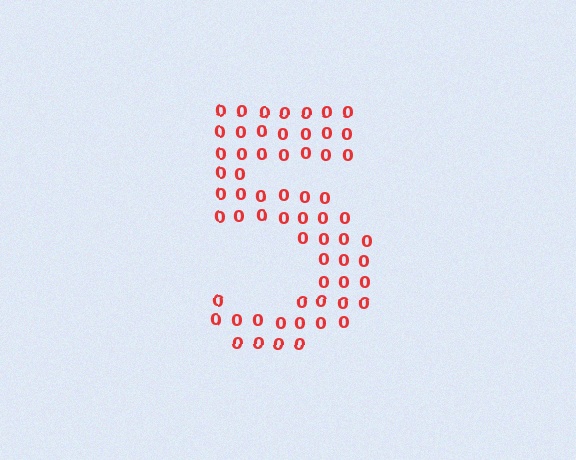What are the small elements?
The small elements are digit 0's.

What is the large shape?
The large shape is the digit 5.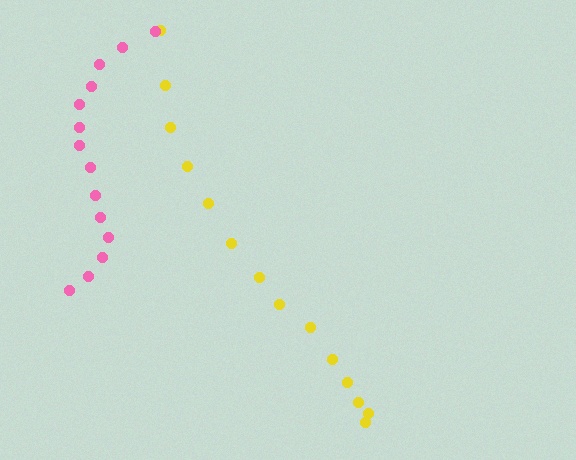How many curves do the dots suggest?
There are 2 distinct paths.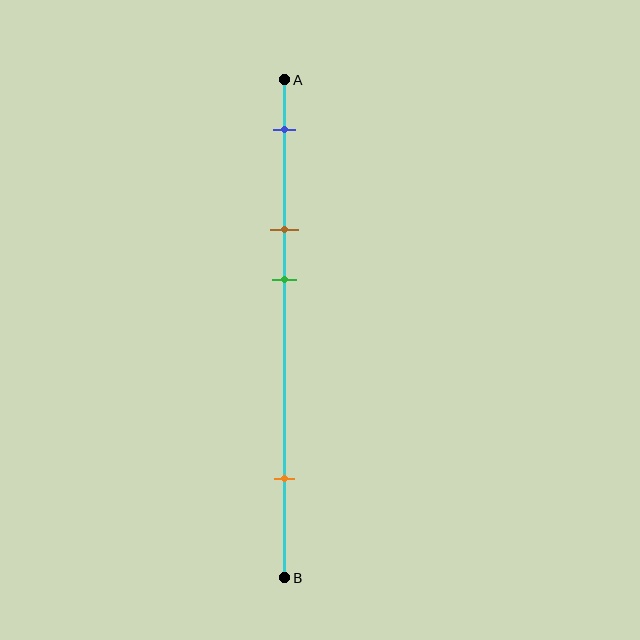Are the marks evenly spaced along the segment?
No, the marks are not evenly spaced.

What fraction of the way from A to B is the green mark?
The green mark is approximately 40% (0.4) of the way from A to B.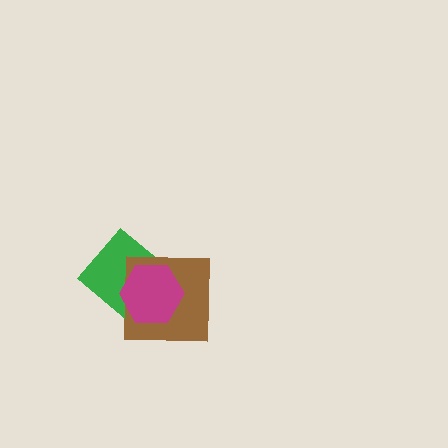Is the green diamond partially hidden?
Yes, it is partially covered by another shape.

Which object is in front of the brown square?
The magenta hexagon is in front of the brown square.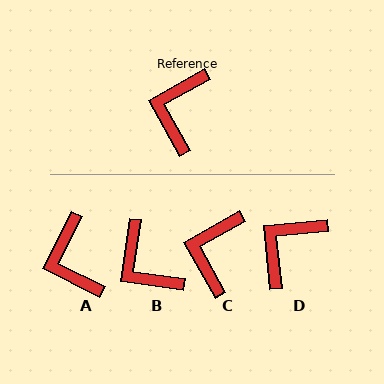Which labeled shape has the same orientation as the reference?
C.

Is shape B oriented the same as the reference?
No, it is off by about 52 degrees.